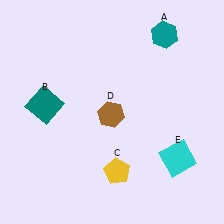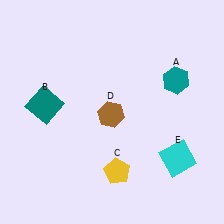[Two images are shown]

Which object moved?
The teal hexagon (A) moved down.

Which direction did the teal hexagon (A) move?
The teal hexagon (A) moved down.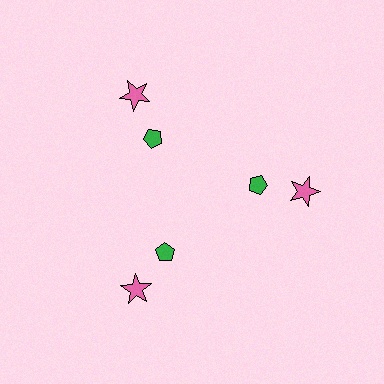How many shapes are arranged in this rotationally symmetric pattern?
There are 6 shapes, arranged in 3 groups of 2.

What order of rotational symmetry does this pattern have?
This pattern has 3-fold rotational symmetry.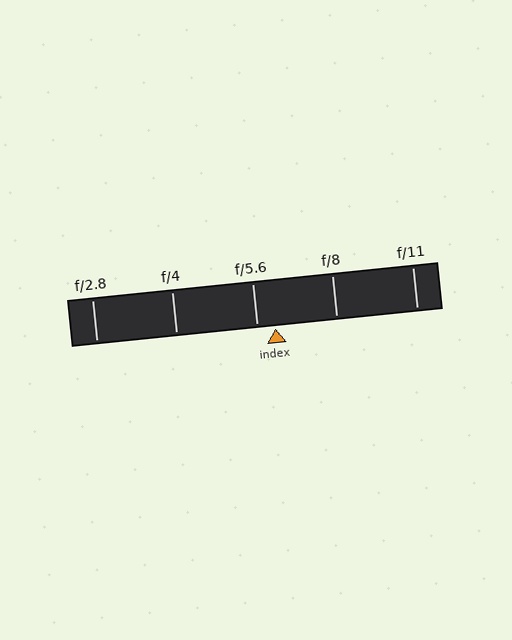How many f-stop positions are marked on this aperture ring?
There are 5 f-stop positions marked.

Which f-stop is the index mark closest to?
The index mark is closest to f/5.6.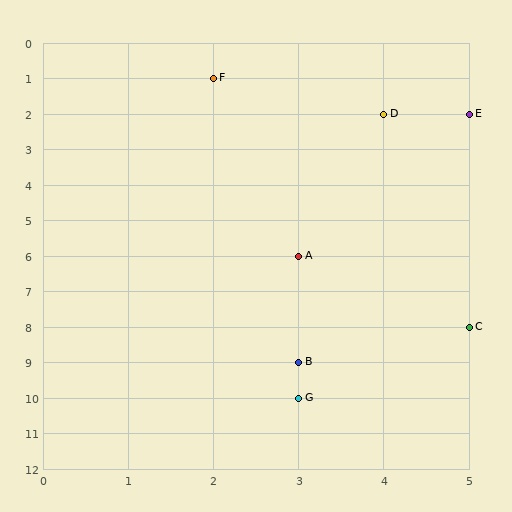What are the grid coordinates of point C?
Point C is at grid coordinates (5, 8).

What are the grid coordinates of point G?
Point G is at grid coordinates (3, 10).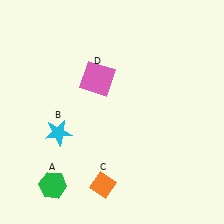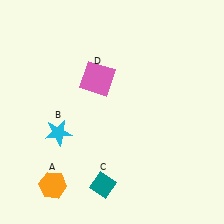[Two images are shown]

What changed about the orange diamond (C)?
In Image 1, C is orange. In Image 2, it changed to teal.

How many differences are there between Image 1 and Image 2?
There are 2 differences between the two images.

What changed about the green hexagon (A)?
In Image 1, A is green. In Image 2, it changed to orange.